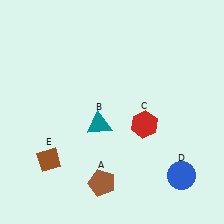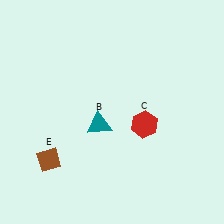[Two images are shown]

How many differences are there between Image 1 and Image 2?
There are 2 differences between the two images.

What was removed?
The blue circle (D), the brown pentagon (A) were removed in Image 2.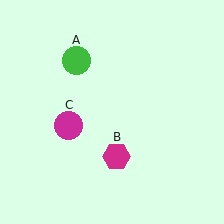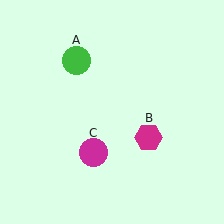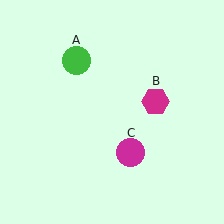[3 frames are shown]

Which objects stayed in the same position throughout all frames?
Green circle (object A) remained stationary.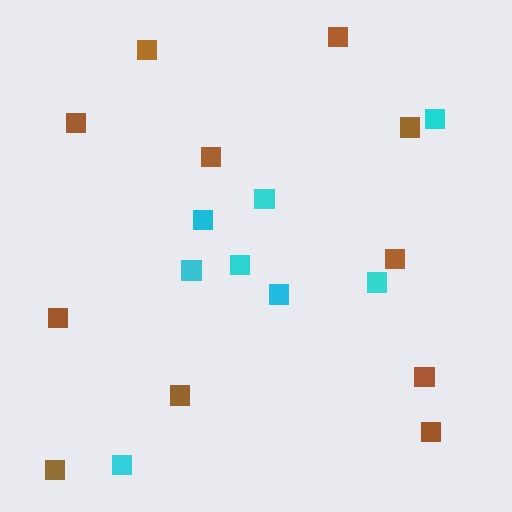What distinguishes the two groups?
There are 2 groups: one group of cyan squares (8) and one group of brown squares (11).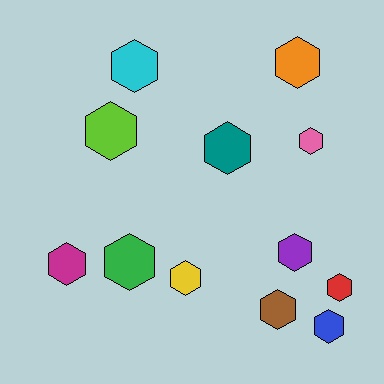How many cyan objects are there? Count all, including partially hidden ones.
There is 1 cyan object.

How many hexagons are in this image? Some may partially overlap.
There are 12 hexagons.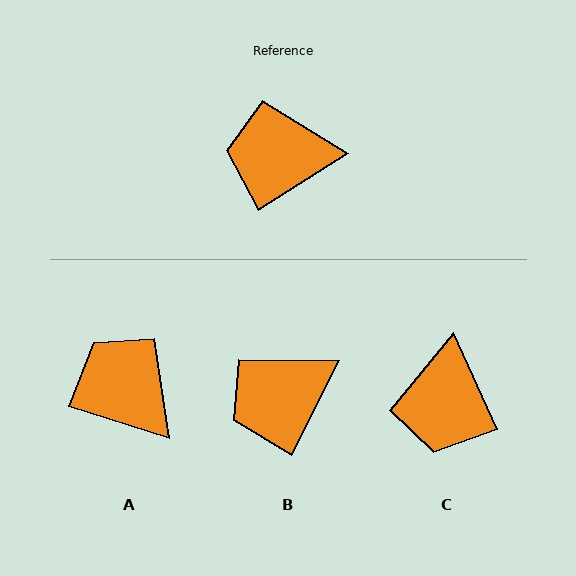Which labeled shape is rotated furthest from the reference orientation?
C, about 82 degrees away.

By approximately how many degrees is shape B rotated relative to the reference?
Approximately 31 degrees counter-clockwise.